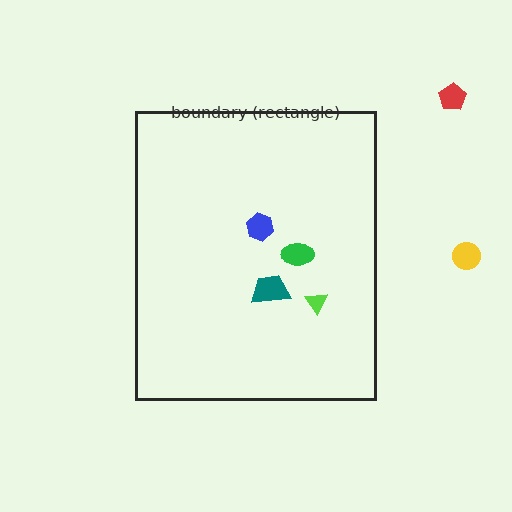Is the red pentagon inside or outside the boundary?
Outside.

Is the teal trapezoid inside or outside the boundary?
Inside.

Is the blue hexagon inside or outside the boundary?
Inside.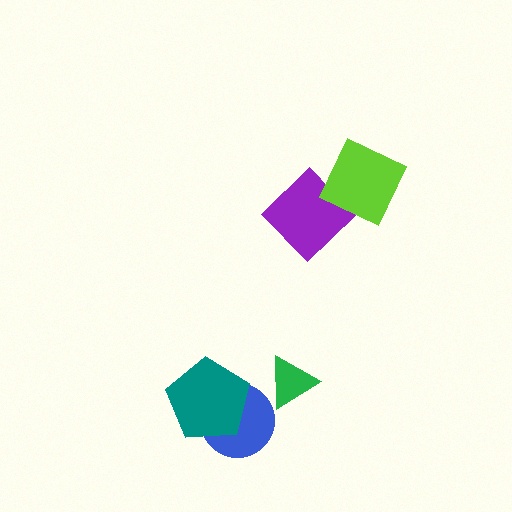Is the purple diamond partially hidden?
Yes, it is partially covered by another shape.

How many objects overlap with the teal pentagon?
1 object overlaps with the teal pentagon.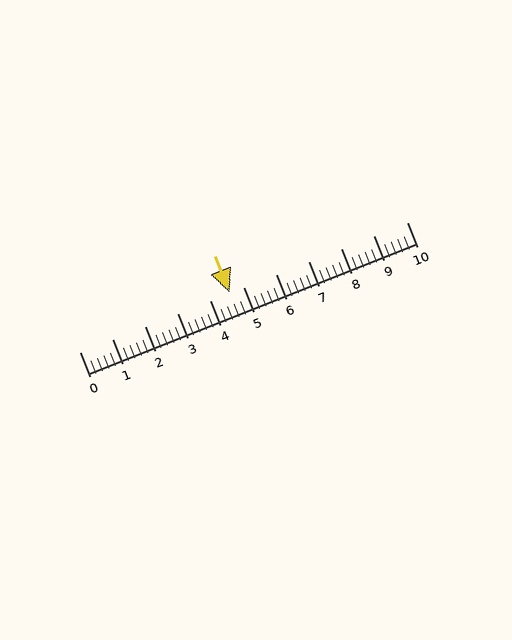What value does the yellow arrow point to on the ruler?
The yellow arrow points to approximately 4.6.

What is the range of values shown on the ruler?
The ruler shows values from 0 to 10.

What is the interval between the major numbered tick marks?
The major tick marks are spaced 1 units apart.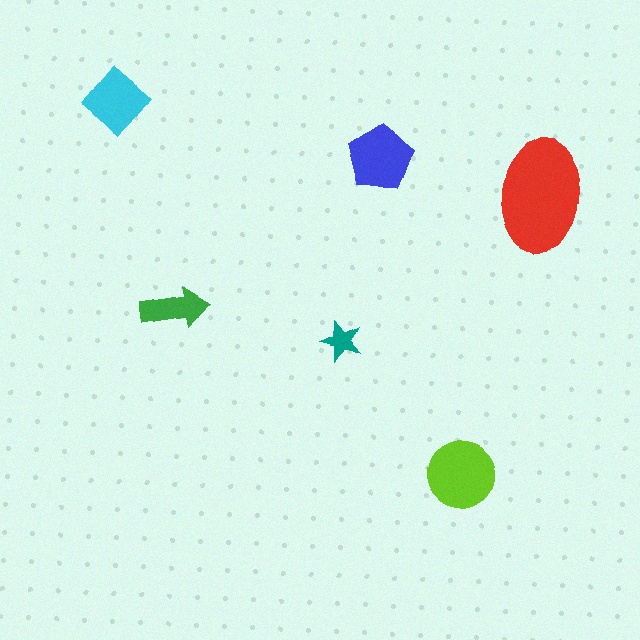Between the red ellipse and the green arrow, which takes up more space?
The red ellipse.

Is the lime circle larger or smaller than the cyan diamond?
Larger.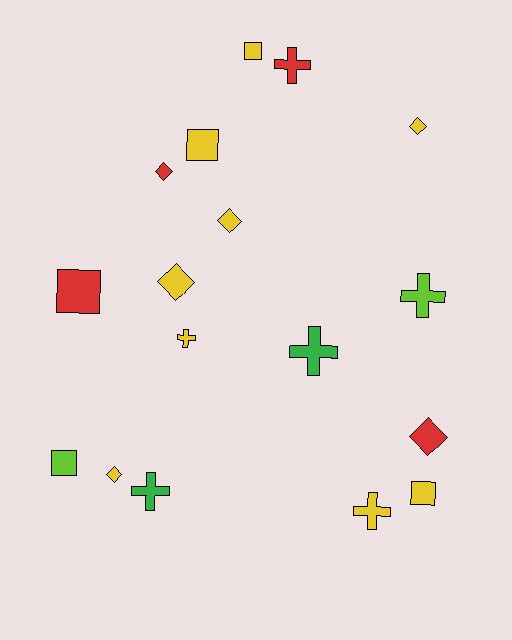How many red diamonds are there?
There are 2 red diamonds.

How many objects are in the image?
There are 17 objects.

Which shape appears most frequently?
Diamond, with 6 objects.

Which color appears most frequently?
Yellow, with 9 objects.